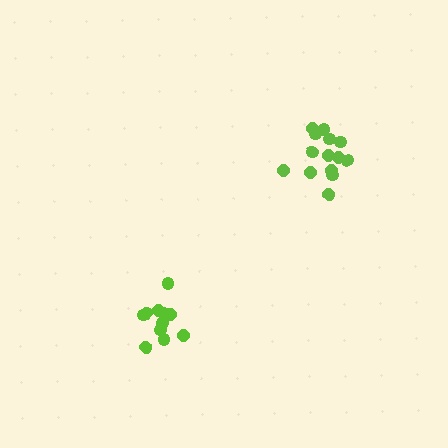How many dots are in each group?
Group 1: 14 dots, Group 2: 11 dots (25 total).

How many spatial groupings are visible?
There are 2 spatial groupings.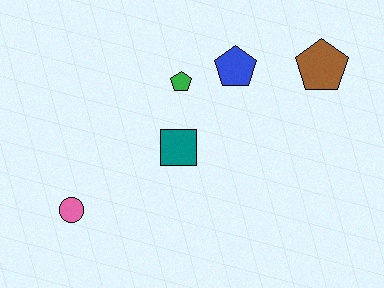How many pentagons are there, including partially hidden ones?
There are 3 pentagons.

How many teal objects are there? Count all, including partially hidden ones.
There is 1 teal object.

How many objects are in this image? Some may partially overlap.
There are 5 objects.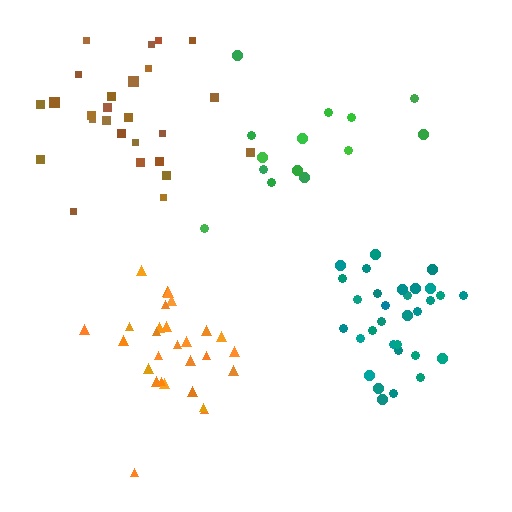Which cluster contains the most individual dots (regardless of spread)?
Teal (31).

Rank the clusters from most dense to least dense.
orange, teal, brown, green.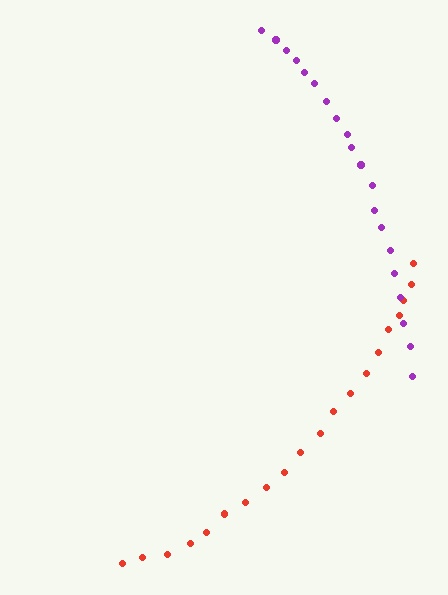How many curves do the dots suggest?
There are 2 distinct paths.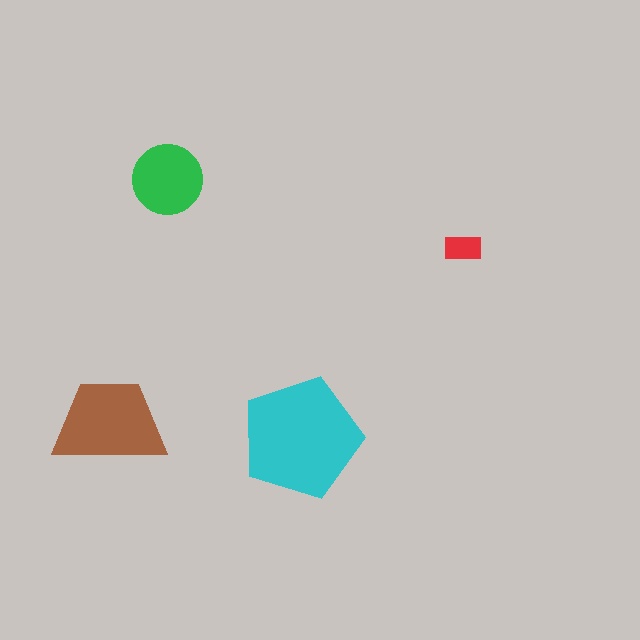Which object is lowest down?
The cyan pentagon is bottommost.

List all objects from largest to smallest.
The cyan pentagon, the brown trapezoid, the green circle, the red rectangle.